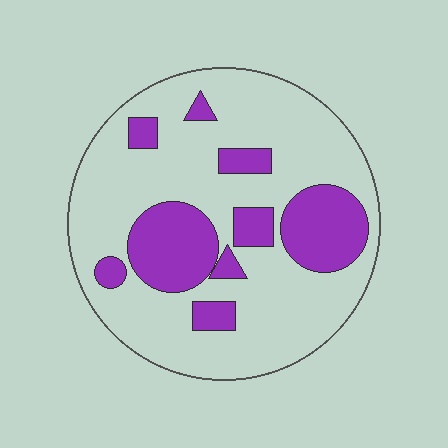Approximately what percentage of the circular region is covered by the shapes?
Approximately 25%.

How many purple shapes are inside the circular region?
9.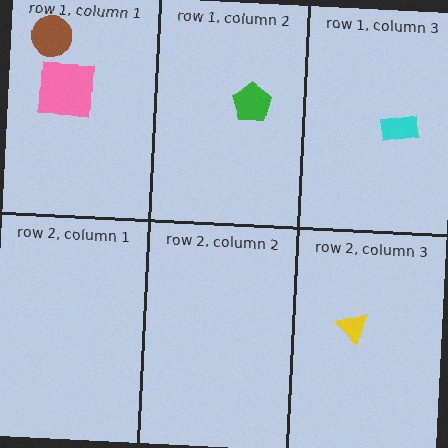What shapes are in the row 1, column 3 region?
The cyan rectangle.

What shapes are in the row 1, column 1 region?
The pink square, the brown circle.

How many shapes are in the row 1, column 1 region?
2.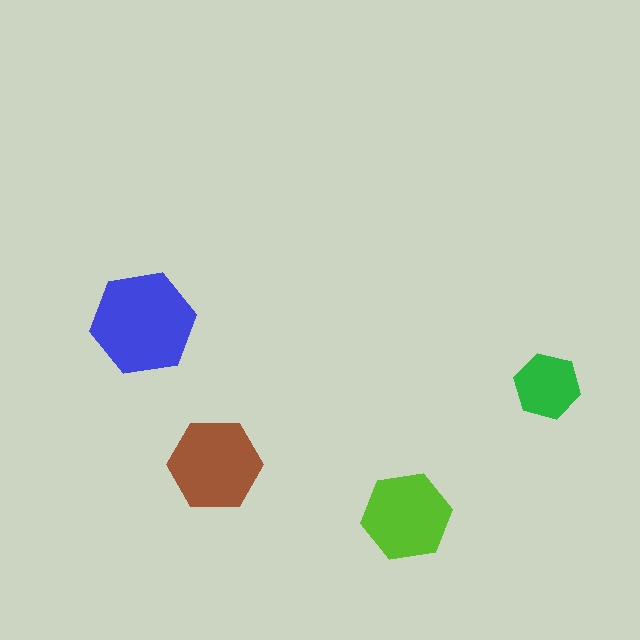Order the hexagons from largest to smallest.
the blue one, the brown one, the lime one, the green one.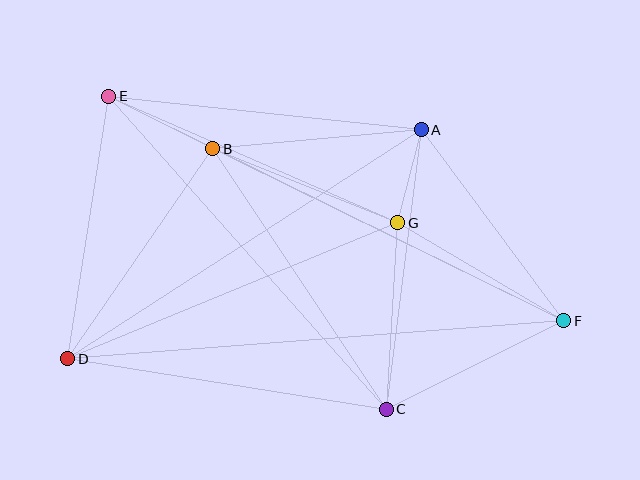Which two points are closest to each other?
Points A and G are closest to each other.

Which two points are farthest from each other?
Points E and F are farthest from each other.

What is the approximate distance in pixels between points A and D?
The distance between A and D is approximately 421 pixels.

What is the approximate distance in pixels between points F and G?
The distance between F and G is approximately 193 pixels.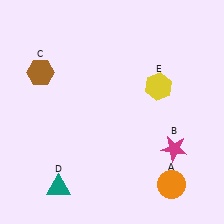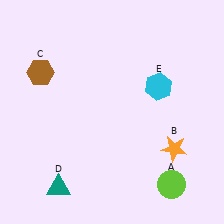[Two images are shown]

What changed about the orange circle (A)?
In Image 1, A is orange. In Image 2, it changed to lime.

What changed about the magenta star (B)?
In Image 1, B is magenta. In Image 2, it changed to orange.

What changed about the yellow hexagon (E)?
In Image 1, E is yellow. In Image 2, it changed to cyan.